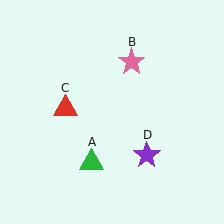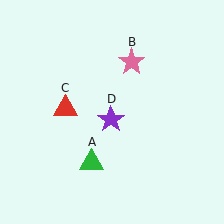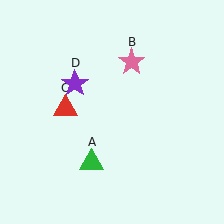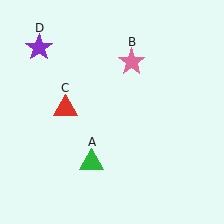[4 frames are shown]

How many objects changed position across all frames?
1 object changed position: purple star (object D).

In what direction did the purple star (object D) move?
The purple star (object D) moved up and to the left.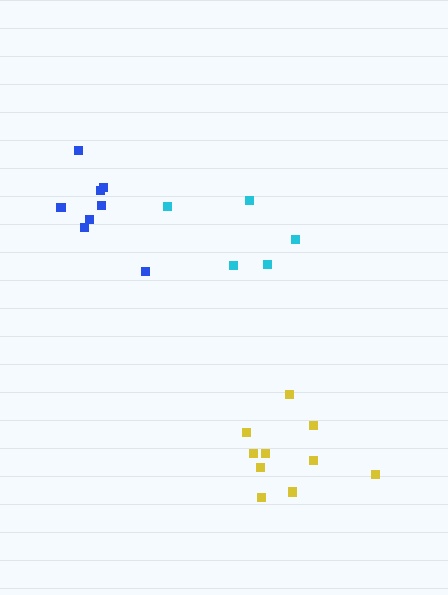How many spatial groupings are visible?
There are 3 spatial groupings.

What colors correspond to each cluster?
The clusters are colored: yellow, cyan, blue.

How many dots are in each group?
Group 1: 10 dots, Group 2: 5 dots, Group 3: 8 dots (23 total).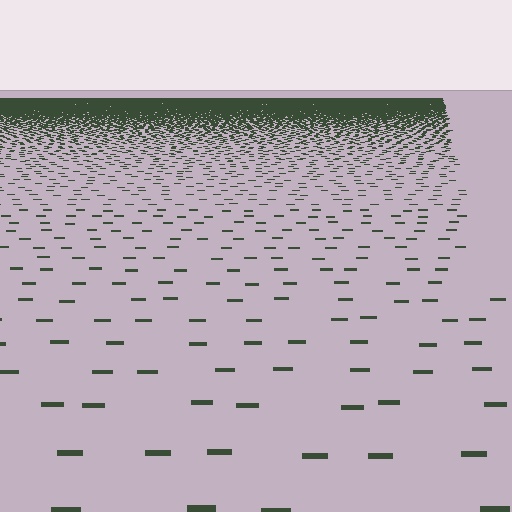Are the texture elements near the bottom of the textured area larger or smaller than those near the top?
Larger. Near the bottom, elements are closer to the viewer and appear at a bigger on-screen size.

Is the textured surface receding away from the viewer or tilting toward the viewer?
The surface is receding away from the viewer. Texture elements get smaller and denser toward the top.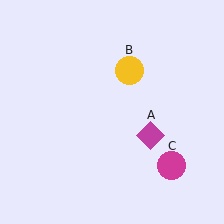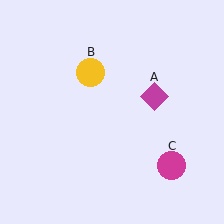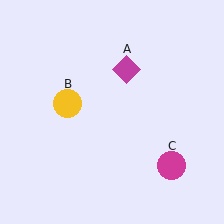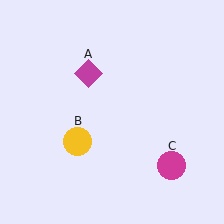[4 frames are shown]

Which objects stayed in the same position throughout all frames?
Magenta circle (object C) remained stationary.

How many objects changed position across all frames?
2 objects changed position: magenta diamond (object A), yellow circle (object B).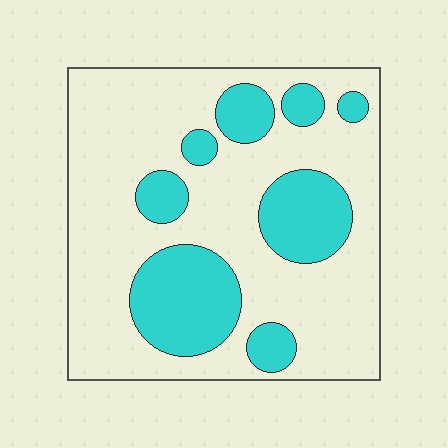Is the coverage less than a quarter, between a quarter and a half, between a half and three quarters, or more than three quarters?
Between a quarter and a half.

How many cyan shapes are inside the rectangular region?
8.